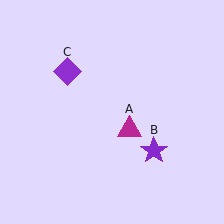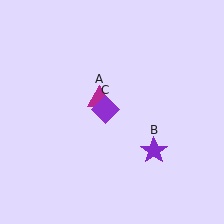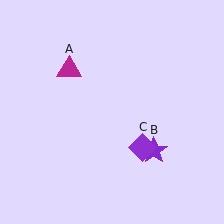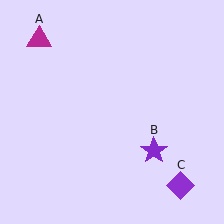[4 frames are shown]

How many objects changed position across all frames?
2 objects changed position: magenta triangle (object A), purple diamond (object C).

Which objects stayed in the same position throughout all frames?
Purple star (object B) remained stationary.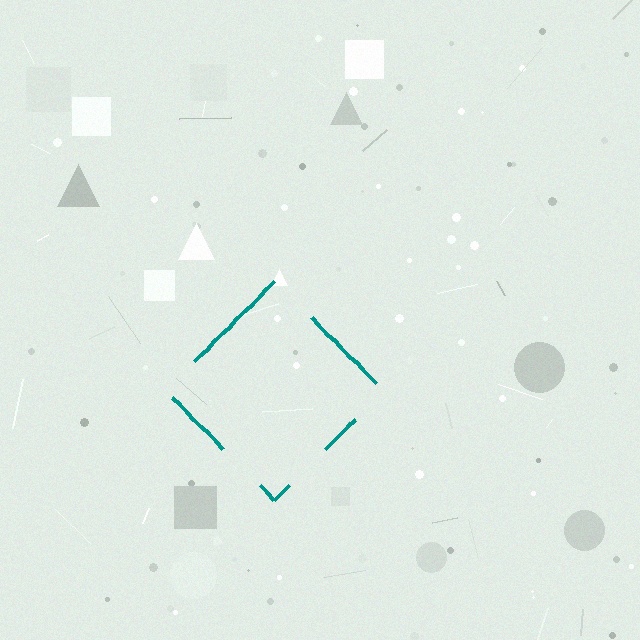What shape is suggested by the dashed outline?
The dashed outline suggests a diamond.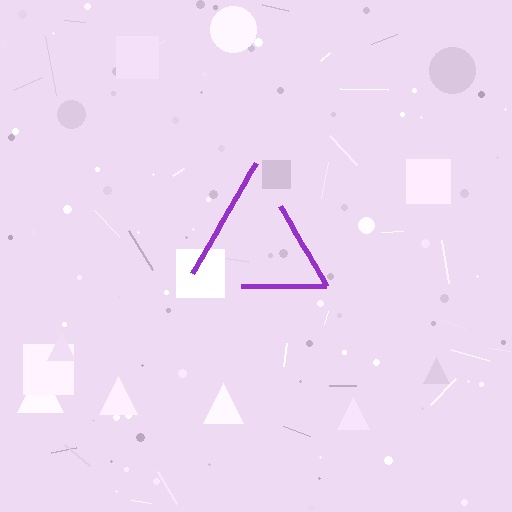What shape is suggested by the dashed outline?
The dashed outline suggests a triangle.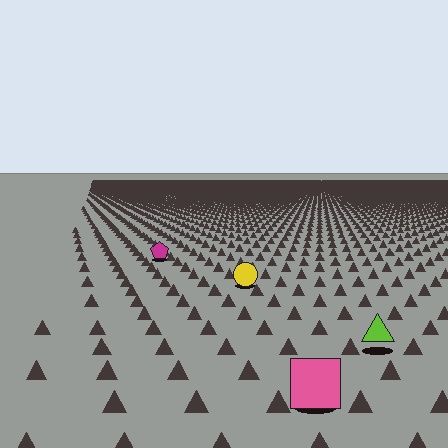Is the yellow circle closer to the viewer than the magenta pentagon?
Yes. The yellow circle is closer — you can tell from the texture gradient: the ground texture is coarser near it.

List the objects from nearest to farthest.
From nearest to farthest: the pink square, the lime triangle, the yellow circle, the magenta pentagon.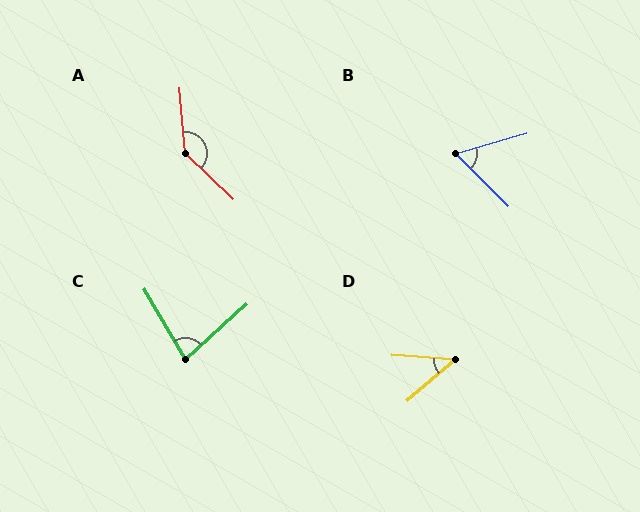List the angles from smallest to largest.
D (44°), B (61°), C (79°), A (139°).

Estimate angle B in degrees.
Approximately 61 degrees.